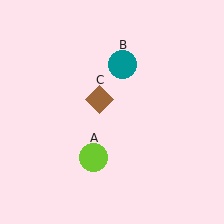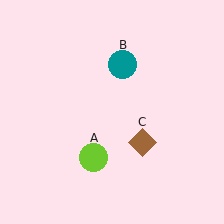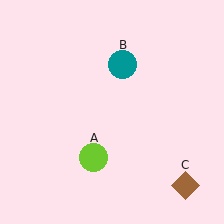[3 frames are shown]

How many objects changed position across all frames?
1 object changed position: brown diamond (object C).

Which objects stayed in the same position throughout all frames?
Lime circle (object A) and teal circle (object B) remained stationary.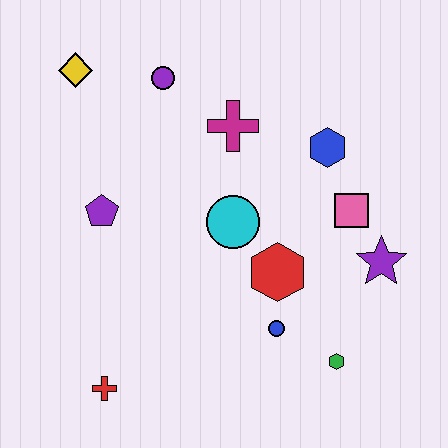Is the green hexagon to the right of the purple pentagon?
Yes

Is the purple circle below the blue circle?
No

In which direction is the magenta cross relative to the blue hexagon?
The magenta cross is to the left of the blue hexagon.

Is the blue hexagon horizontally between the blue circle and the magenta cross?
No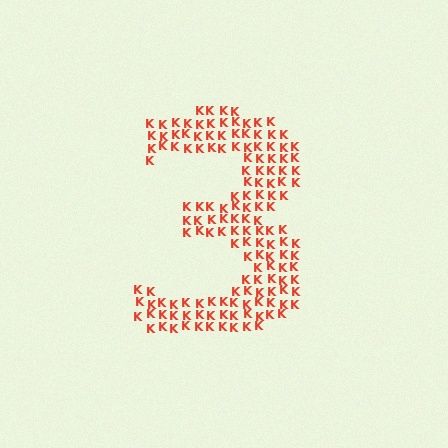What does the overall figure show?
The overall figure shows the digit 3.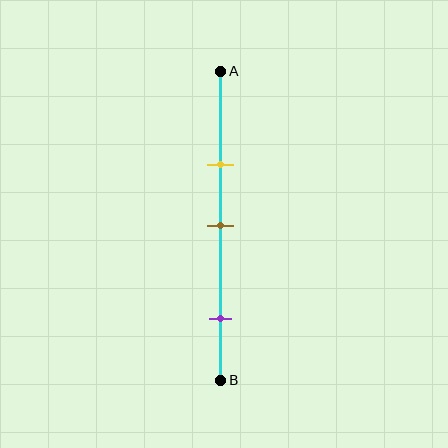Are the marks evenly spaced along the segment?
No, the marks are not evenly spaced.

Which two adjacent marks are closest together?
The yellow and brown marks are the closest adjacent pair.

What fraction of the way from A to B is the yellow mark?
The yellow mark is approximately 30% (0.3) of the way from A to B.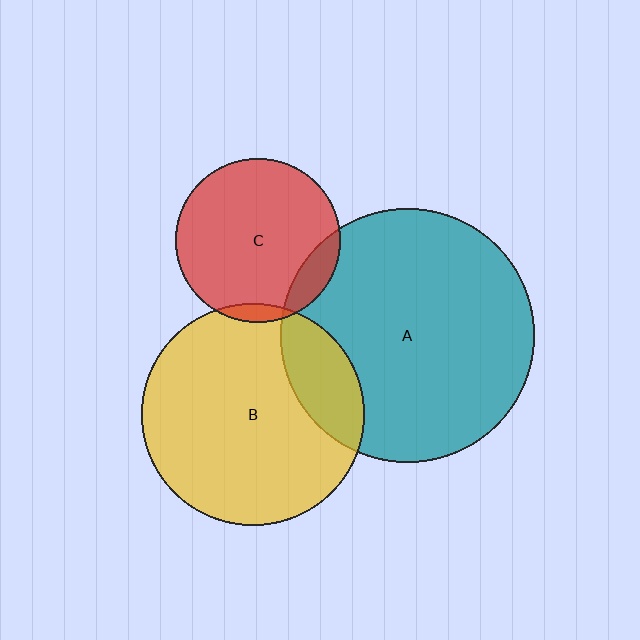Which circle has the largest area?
Circle A (teal).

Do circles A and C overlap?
Yes.